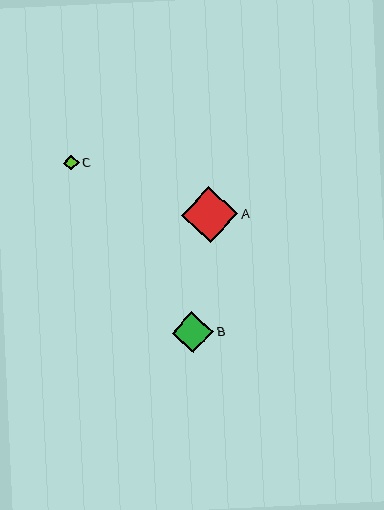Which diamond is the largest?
Diamond A is the largest with a size of approximately 56 pixels.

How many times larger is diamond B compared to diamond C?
Diamond B is approximately 2.7 times the size of diamond C.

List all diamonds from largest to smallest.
From largest to smallest: A, B, C.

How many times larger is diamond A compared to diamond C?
Diamond A is approximately 3.6 times the size of diamond C.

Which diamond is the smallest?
Diamond C is the smallest with a size of approximately 15 pixels.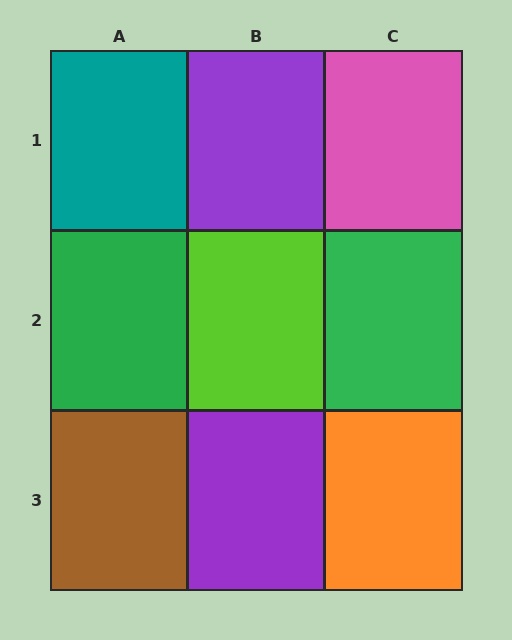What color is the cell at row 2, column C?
Green.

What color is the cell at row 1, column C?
Pink.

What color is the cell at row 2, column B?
Lime.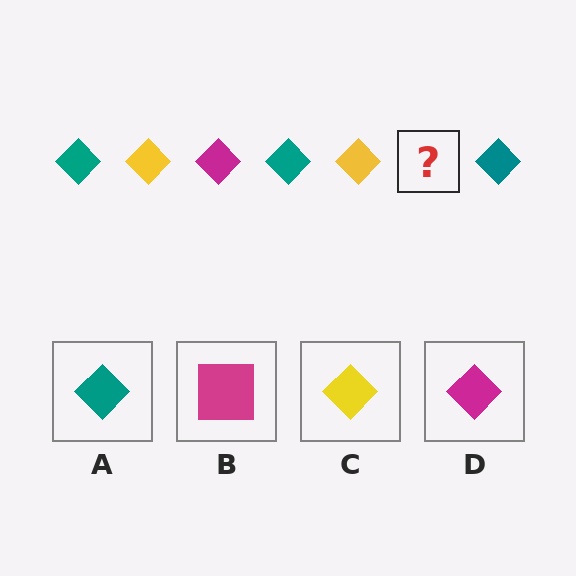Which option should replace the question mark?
Option D.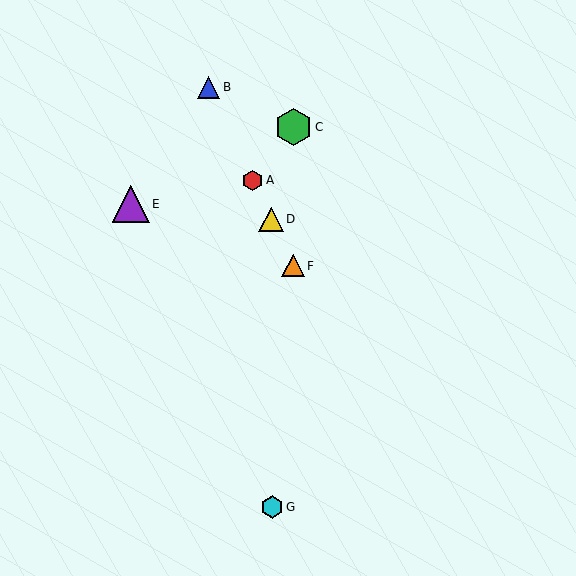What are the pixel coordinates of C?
Object C is at (293, 127).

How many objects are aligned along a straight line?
4 objects (A, B, D, F) are aligned along a straight line.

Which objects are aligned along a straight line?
Objects A, B, D, F are aligned along a straight line.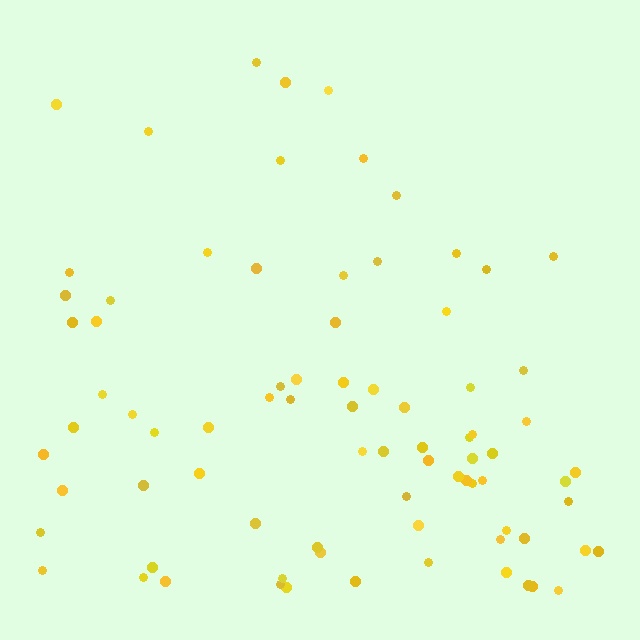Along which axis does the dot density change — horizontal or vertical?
Vertical.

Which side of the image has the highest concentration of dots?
The bottom.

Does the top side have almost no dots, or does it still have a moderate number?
Still a moderate number, just noticeably fewer than the bottom.